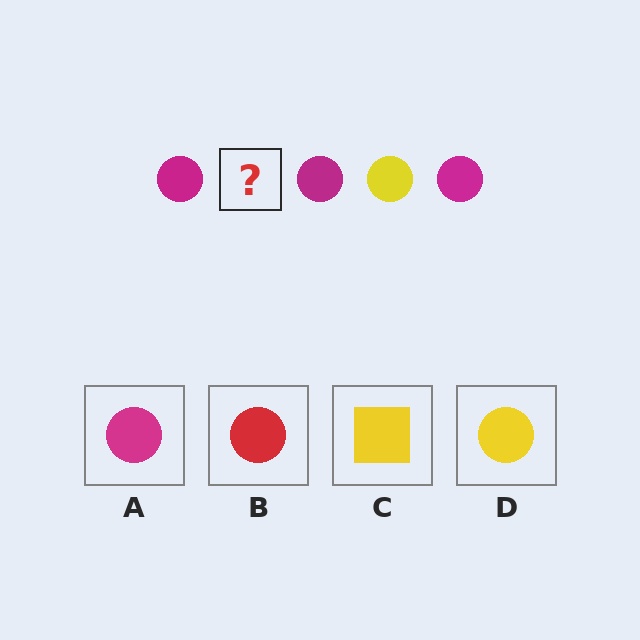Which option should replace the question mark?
Option D.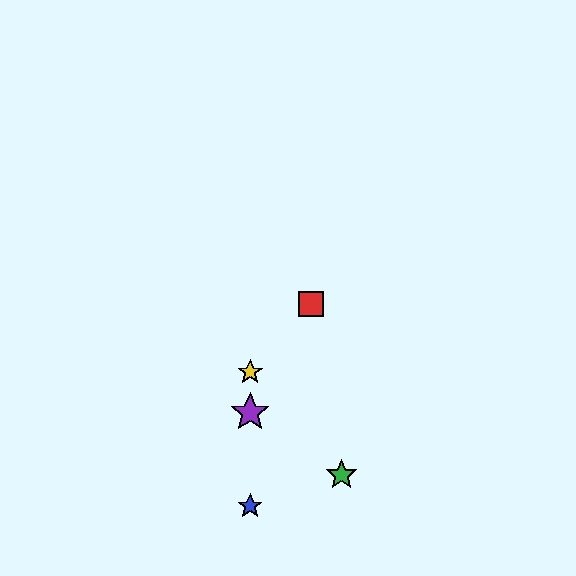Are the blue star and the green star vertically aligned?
No, the blue star is at x≈250 and the green star is at x≈341.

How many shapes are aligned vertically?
3 shapes (the blue star, the yellow star, the purple star) are aligned vertically.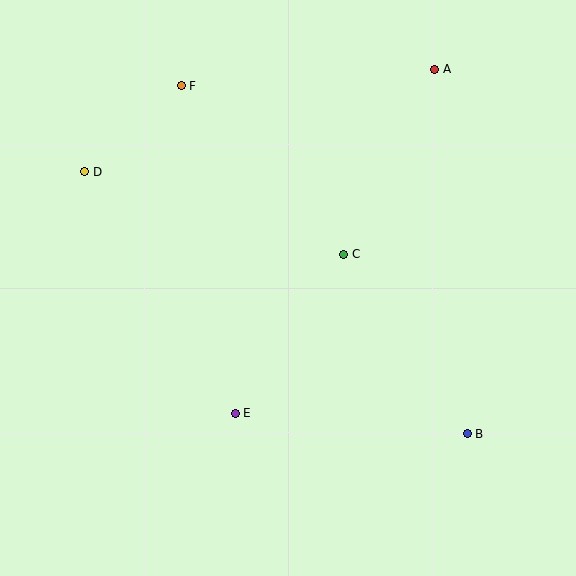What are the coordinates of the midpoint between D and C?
The midpoint between D and C is at (214, 213).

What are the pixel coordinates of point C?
Point C is at (344, 254).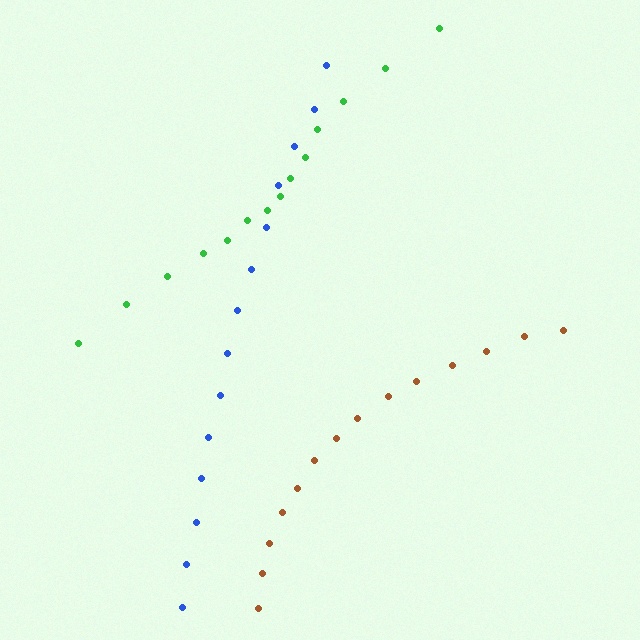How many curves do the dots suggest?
There are 3 distinct paths.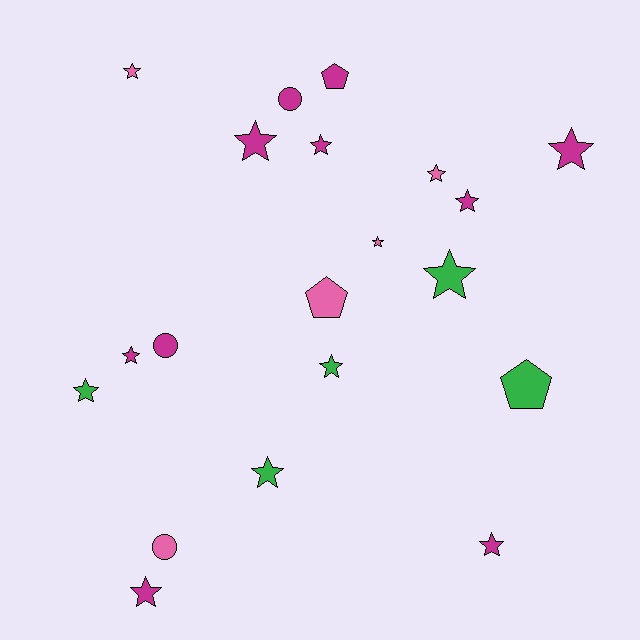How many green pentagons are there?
There is 1 green pentagon.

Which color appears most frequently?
Magenta, with 10 objects.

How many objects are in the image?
There are 20 objects.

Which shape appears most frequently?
Star, with 14 objects.